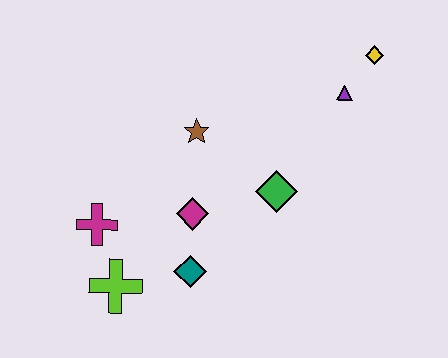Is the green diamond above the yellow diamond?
No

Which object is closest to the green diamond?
The magenta diamond is closest to the green diamond.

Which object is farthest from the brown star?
The yellow diamond is farthest from the brown star.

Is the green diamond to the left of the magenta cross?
No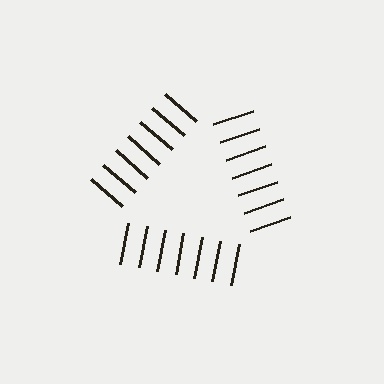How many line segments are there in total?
21 — 7 along each of the 3 edges.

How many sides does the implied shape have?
3 sides — the line-ends trace a triangle.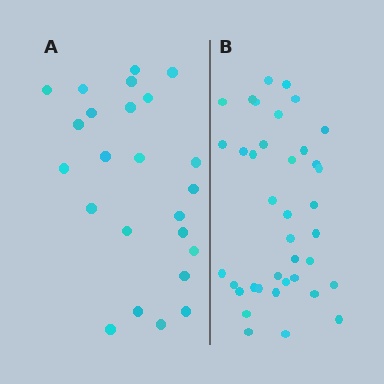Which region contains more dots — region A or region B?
Region B (the right region) has more dots.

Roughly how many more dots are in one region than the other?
Region B has approximately 15 more dots than region A.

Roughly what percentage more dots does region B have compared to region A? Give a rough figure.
About 60% more.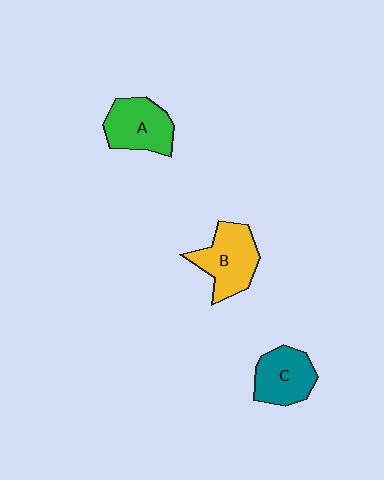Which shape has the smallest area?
Shape C (teal).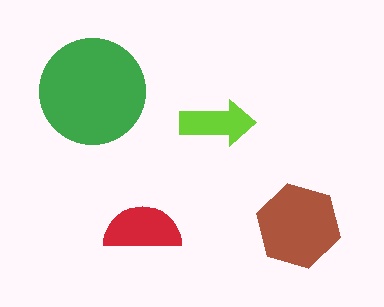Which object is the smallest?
The lime arrow.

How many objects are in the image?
There are 4 objects in the image.